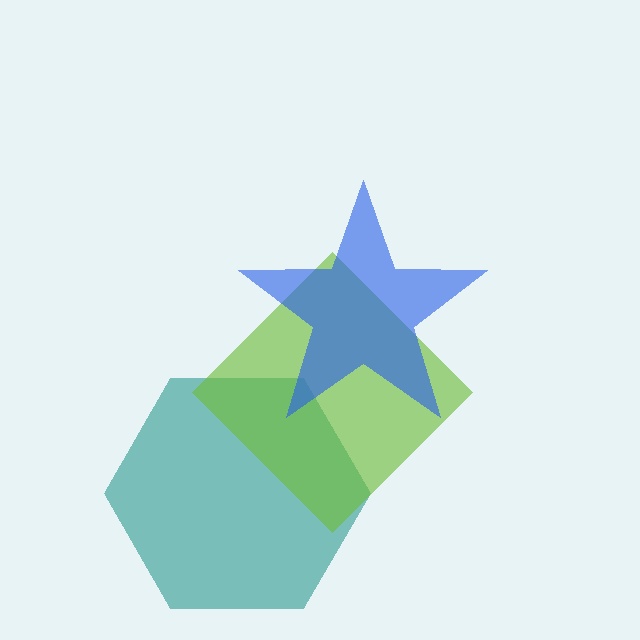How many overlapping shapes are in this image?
There are 3 overlapping shapes in the image.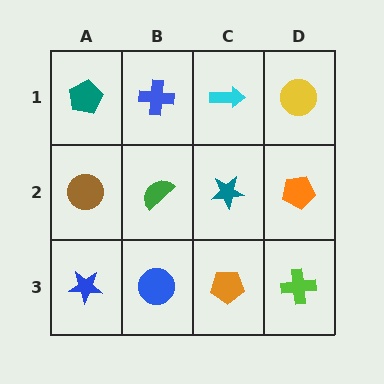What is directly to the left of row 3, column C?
A blue circle.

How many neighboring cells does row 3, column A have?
2.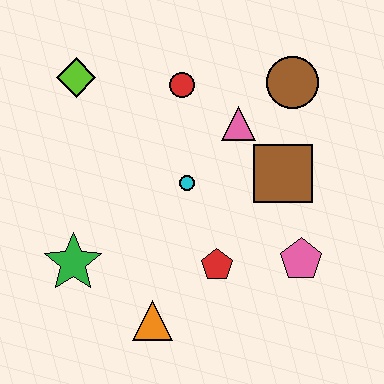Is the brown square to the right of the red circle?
Yes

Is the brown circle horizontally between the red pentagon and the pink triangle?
No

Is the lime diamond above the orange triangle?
Yes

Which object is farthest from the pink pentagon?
The lime diamond is farthest from the pink pentagon.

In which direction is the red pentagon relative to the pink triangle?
The red pentagon is below the pink triangle.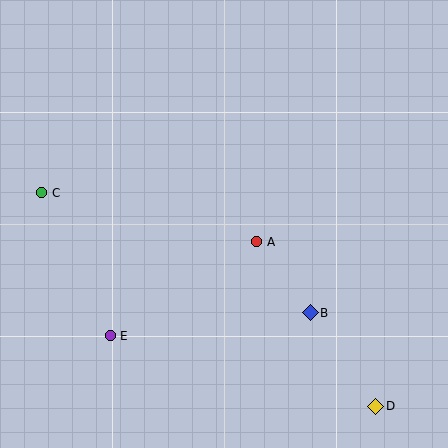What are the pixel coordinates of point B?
Point B is at (310, 313).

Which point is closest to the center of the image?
Point A at (257, 242) is closest to the center.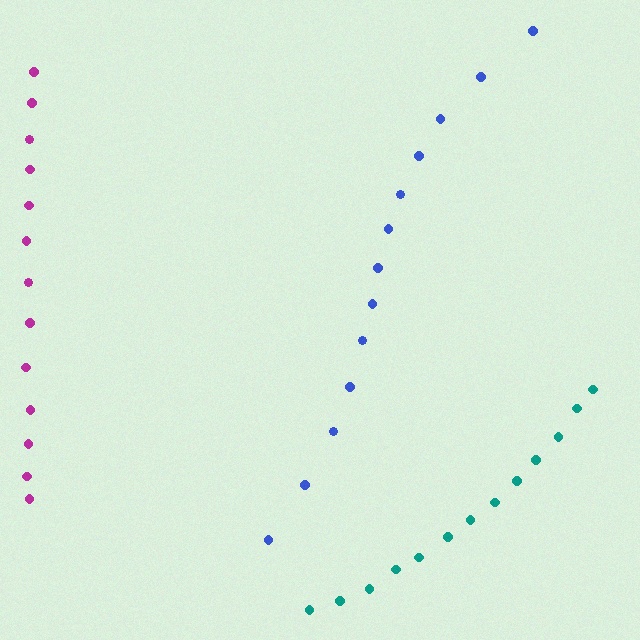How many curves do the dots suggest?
There are 3 distinct paths.